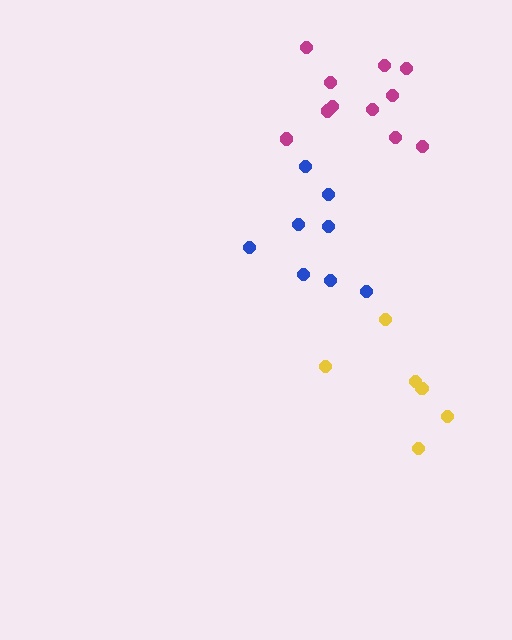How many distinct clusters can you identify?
There are 3 distinct clusters.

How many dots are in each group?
Group 1: 6 dots, Group 2: 11 dots, Group 3: 8 dots (25 total).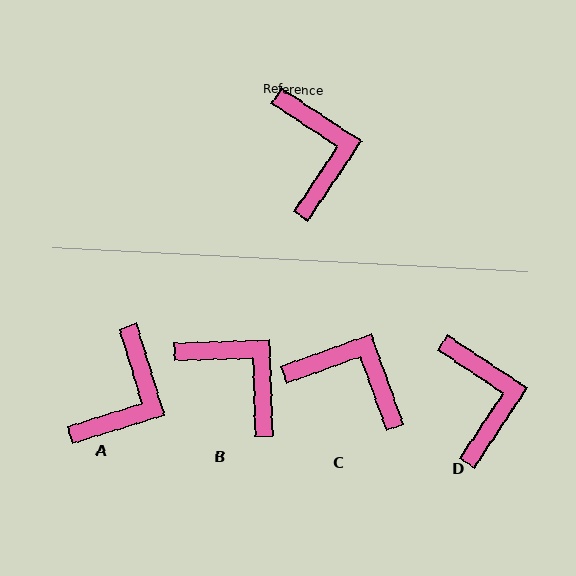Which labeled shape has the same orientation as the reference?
D.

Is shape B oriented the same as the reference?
No, it is off by about 35 degrees.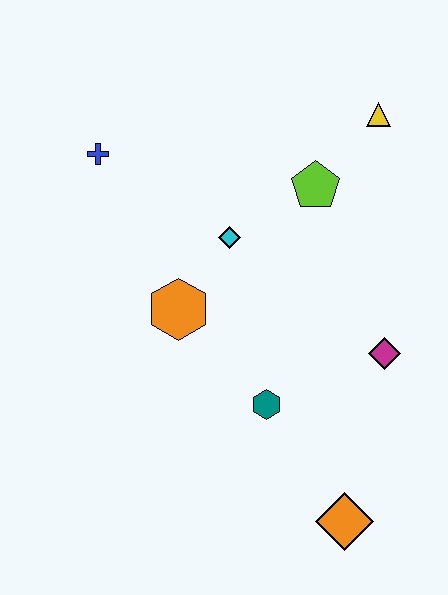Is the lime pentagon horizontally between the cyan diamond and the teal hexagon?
No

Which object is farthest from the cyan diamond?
The orange diamond is farthest from the cyan diamond.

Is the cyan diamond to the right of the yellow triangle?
No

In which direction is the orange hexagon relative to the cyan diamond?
The orange hexagon is below the cyan diamond.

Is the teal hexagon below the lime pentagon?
Yes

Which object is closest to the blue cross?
The cyan diamond is closest to the blue cross.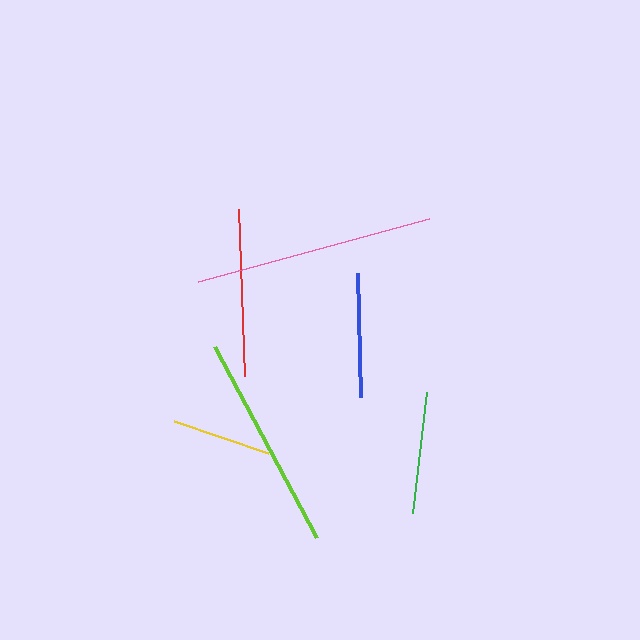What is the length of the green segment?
The green segment is approximately 121 pixels long.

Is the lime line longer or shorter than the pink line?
The pink line is longer than the lime line.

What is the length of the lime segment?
The lime segment is approximately 216 pixels long.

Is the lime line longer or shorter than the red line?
The lime line is longer than the red line.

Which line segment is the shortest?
The yellow line is the shortest at approximately 99 pixels.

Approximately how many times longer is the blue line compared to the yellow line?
The blue line is approximately 1.2 times the length of the yellow line.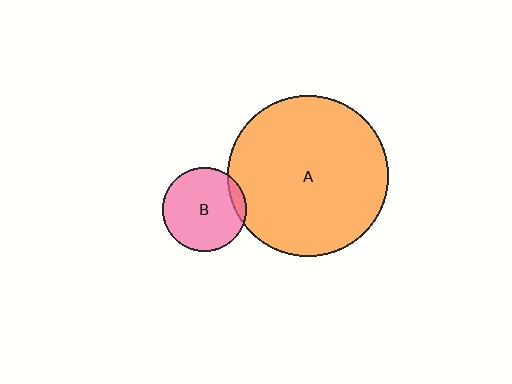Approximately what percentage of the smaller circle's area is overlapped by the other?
Approximately 10%.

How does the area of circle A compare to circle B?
Approximately 3.7 times.